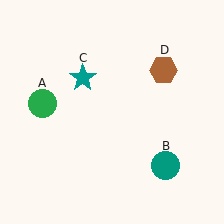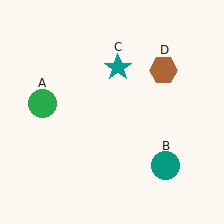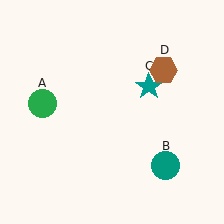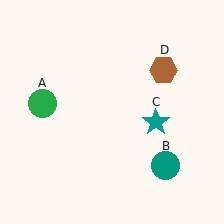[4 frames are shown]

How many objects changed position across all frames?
1 object changed position: teal star (object C).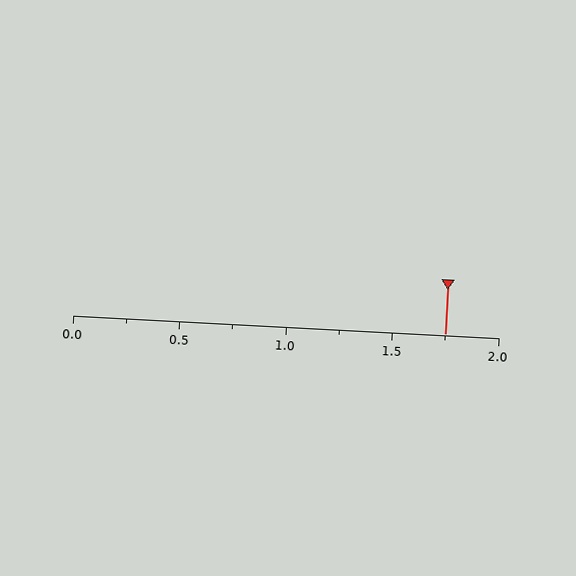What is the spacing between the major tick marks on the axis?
The major ticks are spaced 0.5 apart.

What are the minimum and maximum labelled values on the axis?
The axis runs from 0.0 to 2.0.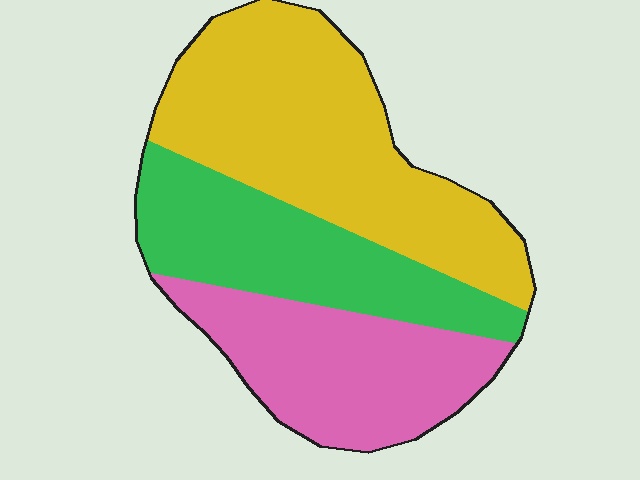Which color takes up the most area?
Yellow, at roughly 45%.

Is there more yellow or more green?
Yellow.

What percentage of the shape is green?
Green covers about 30% of the shape.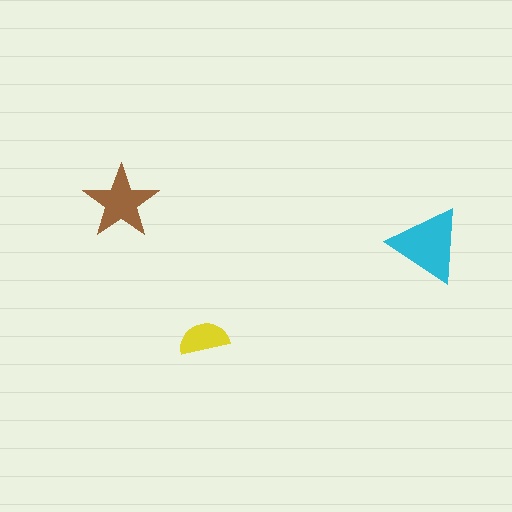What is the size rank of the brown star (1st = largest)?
2nd.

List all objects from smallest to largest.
The yellow semicircle, the brown star, the cyan triangle.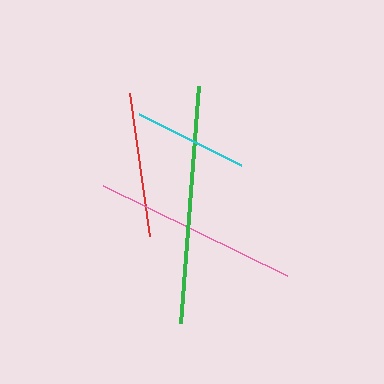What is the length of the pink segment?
The pink segment is approximately 205 pixels long.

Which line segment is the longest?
The green line is the longest at approximately 237 pixels.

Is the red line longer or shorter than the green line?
The green line is longer than the red line.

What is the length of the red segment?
The red segment is approximately 145 pixels long.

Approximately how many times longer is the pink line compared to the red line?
The pink line is approximately 1.4 times the length of the red line.